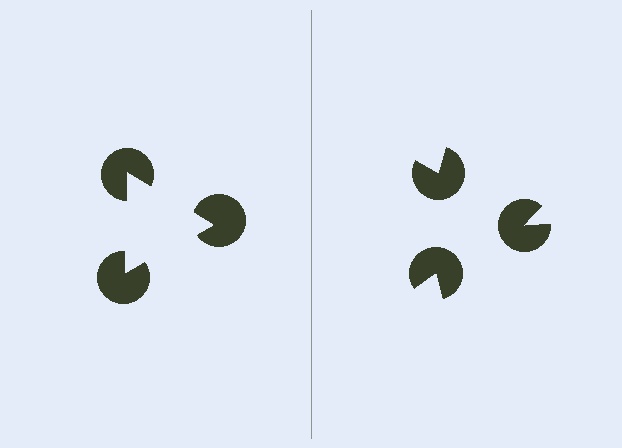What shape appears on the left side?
An illusory triangle.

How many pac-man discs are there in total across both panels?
6 — 3 on each side.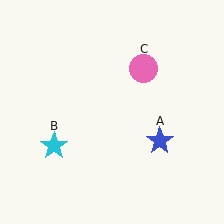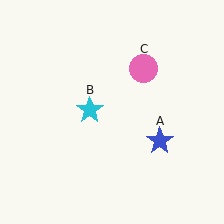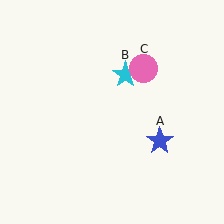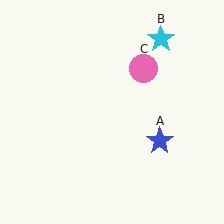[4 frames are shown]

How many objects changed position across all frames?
1 object changed position: cyan star (object B).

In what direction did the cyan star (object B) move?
The cyan star (object B) moved up and to the right.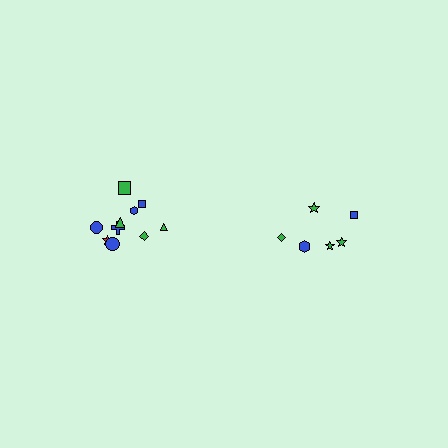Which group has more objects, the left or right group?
The left group.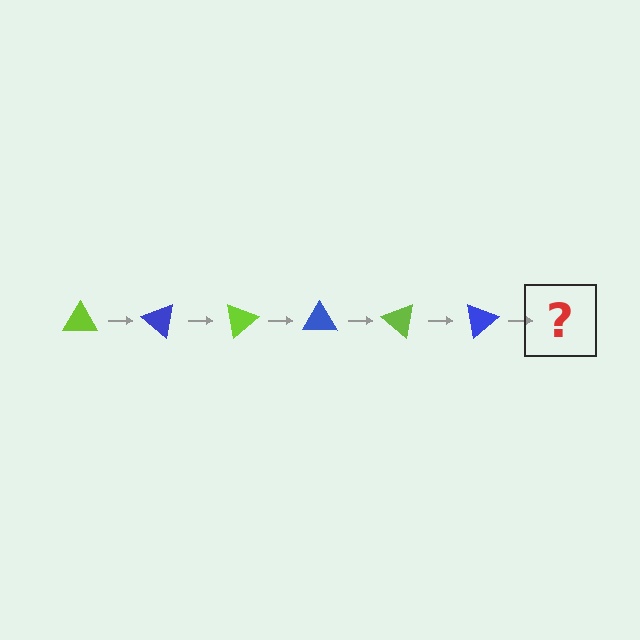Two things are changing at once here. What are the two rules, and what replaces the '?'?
The two rules are that it rotates 40 degrees each step and the color cycles through lime and blue. The '?' should be a lime triangle, rotated 240 degrees from the start.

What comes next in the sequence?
The next element should be a lime triangle, rotated 240 degrees from the start.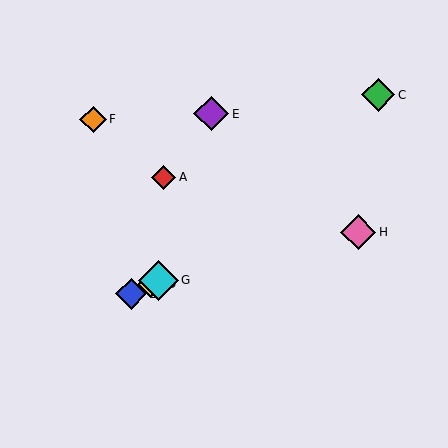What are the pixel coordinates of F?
Object F is at (93, 119).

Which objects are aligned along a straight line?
Objects B, D, G are aligned along a straight line.